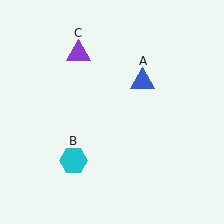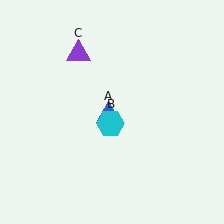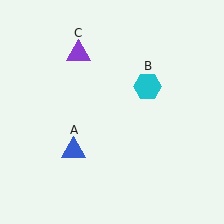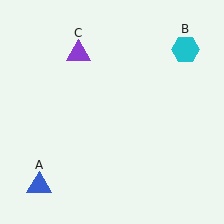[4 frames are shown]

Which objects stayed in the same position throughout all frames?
Purple triangle (object C) remained stationary.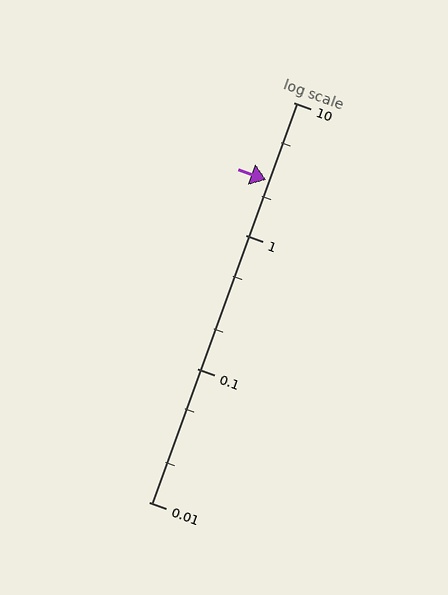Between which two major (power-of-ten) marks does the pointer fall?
The pointer is between 1 and 10.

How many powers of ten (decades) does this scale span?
The scale spans 3 decades, from 0.01 to 10.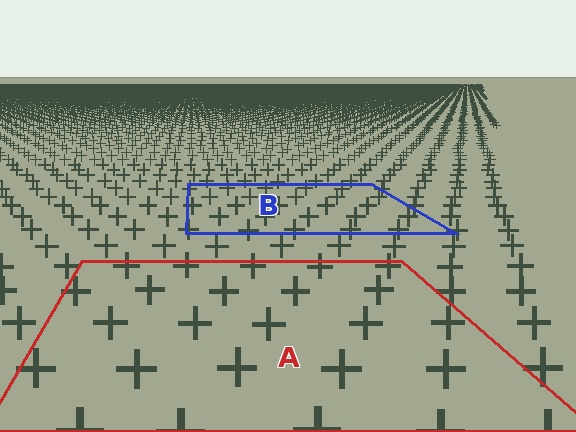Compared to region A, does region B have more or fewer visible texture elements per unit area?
Region B has more texture elements per unit area — they are packed more densely because it is farther away.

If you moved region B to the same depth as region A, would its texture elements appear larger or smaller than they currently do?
They would appear larger. At a closer depth, the same texture elements are projected at a bigger on-screen size.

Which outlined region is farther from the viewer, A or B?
Region B is farther from the viewer — the texture elements inside it appear smaller and more densely packed.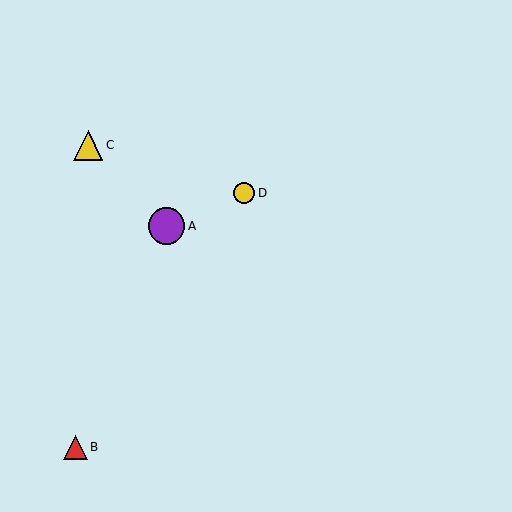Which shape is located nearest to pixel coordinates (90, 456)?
The red triangle (labeled B) at (75, 447) is nearest to that location.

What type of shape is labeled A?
Shape A is a purple circle.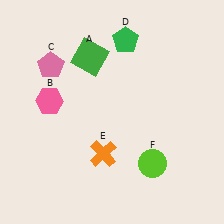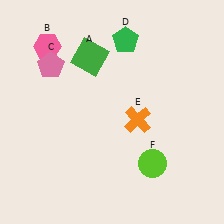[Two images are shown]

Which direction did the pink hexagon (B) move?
The pink hexagon (B) moved up.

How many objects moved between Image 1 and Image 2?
2 objects moved between the two images.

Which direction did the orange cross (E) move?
The orange cross (E) moved right.